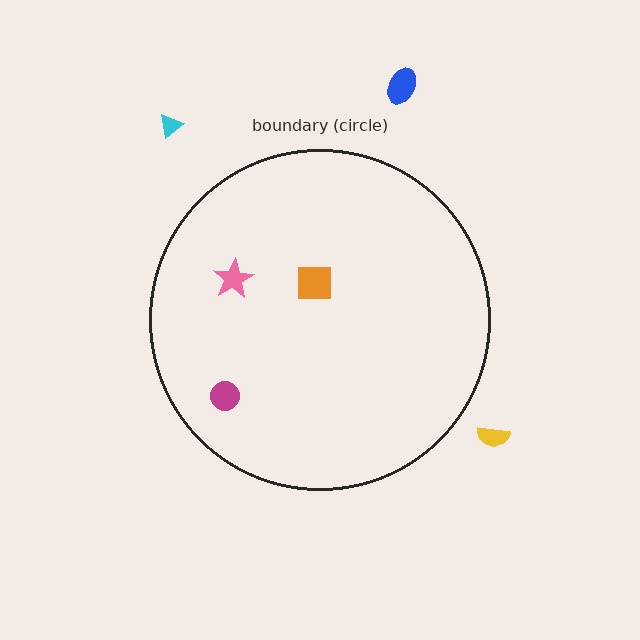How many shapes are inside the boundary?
3 inside, 3 outside.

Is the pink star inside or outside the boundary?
Inside.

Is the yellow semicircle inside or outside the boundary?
Outside.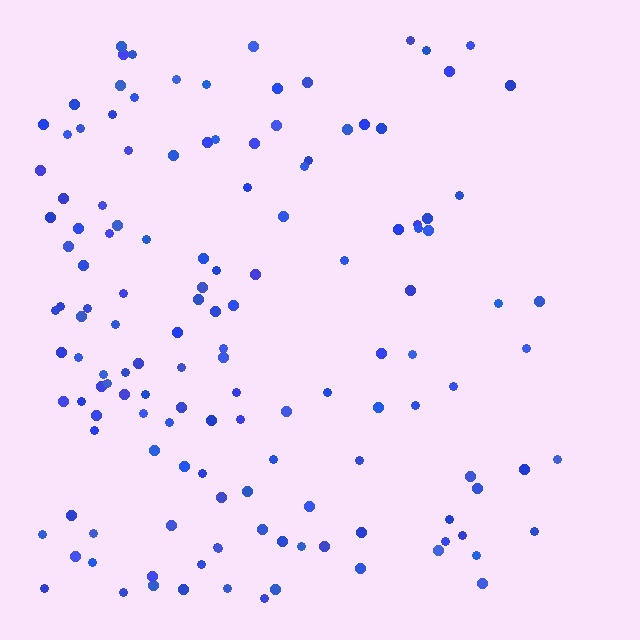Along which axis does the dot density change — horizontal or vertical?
Horizontal.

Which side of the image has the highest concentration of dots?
The left.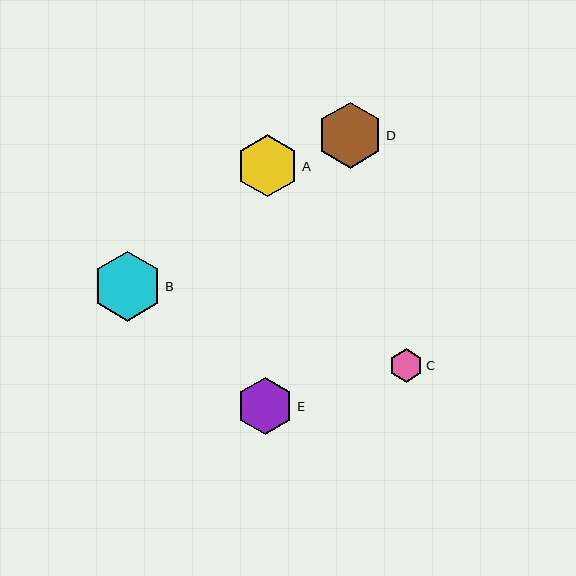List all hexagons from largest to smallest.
From largest to smallest: B, D, A, E, C.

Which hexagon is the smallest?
Hexagon C is the smallest with a size of approximately 33 pixels.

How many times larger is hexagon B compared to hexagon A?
Hexagon B is approximately 1.1 times the size of hexagon A.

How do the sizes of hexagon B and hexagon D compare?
Hexagon B and hexagon D are approximately the same size.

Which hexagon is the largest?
Hexagon B is the largest with a size of approximately 70 pixels.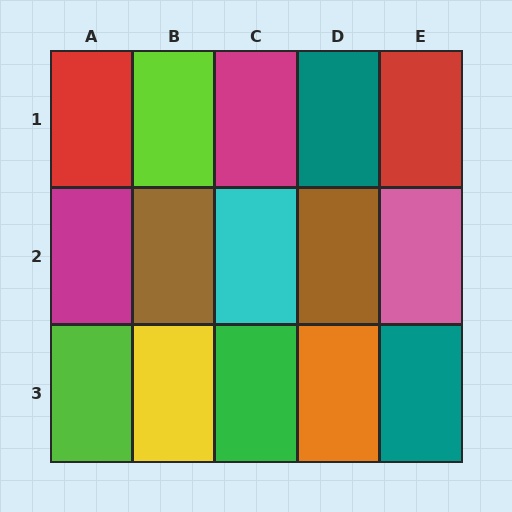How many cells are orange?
1 cell is orange.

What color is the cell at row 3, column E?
Teal.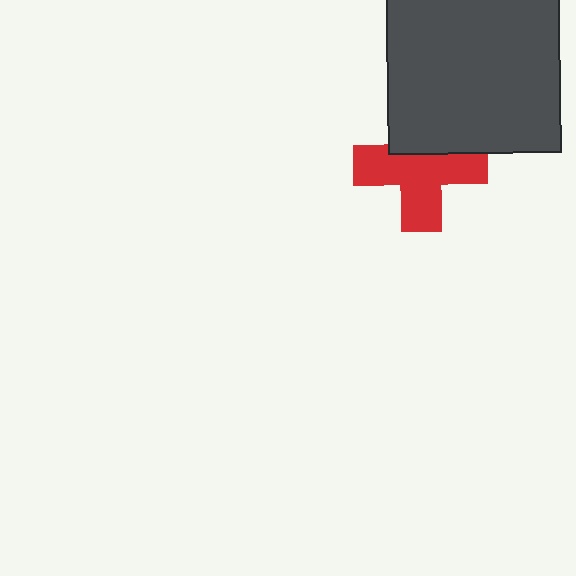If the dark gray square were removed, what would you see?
You would see the complete red cross.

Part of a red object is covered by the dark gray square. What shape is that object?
It is a cross.